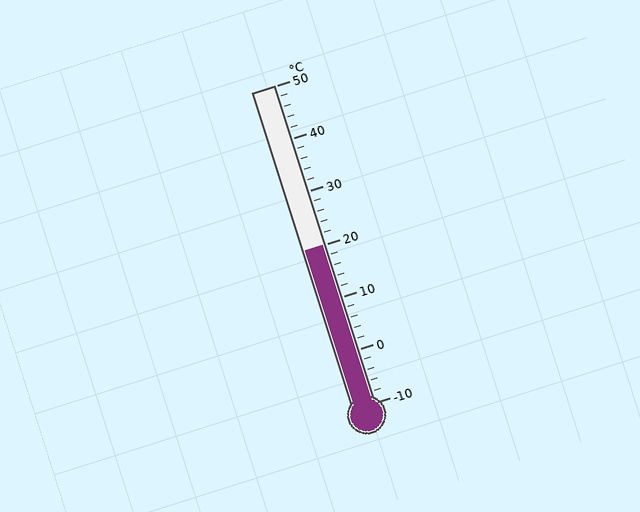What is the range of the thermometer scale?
The thermometer scale ranges from -10°C to 50°C.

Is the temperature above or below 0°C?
The temperature is above 0°C.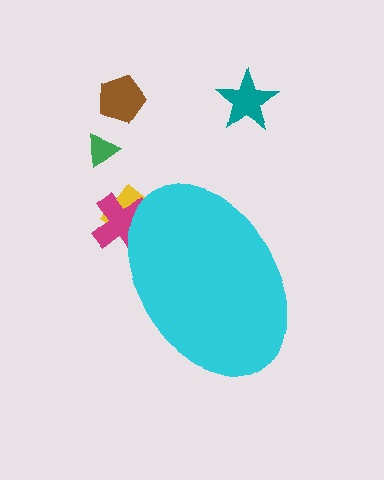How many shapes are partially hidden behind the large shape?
2 shapes are partially hidden.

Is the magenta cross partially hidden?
Yes, the magenta cross is partially hidden behind the cyan ellipse.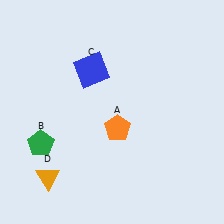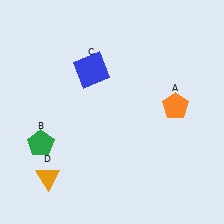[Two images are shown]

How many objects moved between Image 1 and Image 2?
1 object moved between the two images.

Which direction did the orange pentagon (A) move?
The orange pentagon (A) moved right.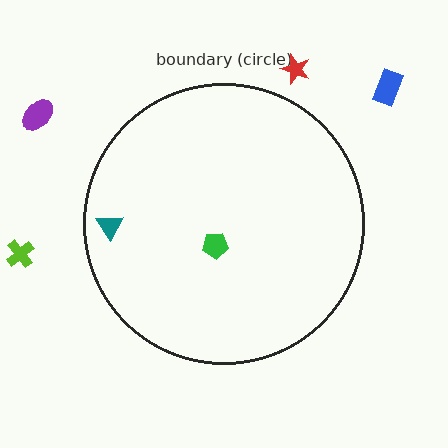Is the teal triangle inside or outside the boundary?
Inside.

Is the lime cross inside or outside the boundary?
Outside.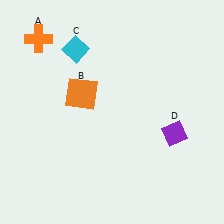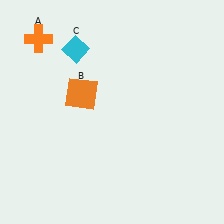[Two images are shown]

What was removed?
The purple diamond (D) was removed in Image 2.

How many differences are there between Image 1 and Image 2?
There is 1 difference between the two images.